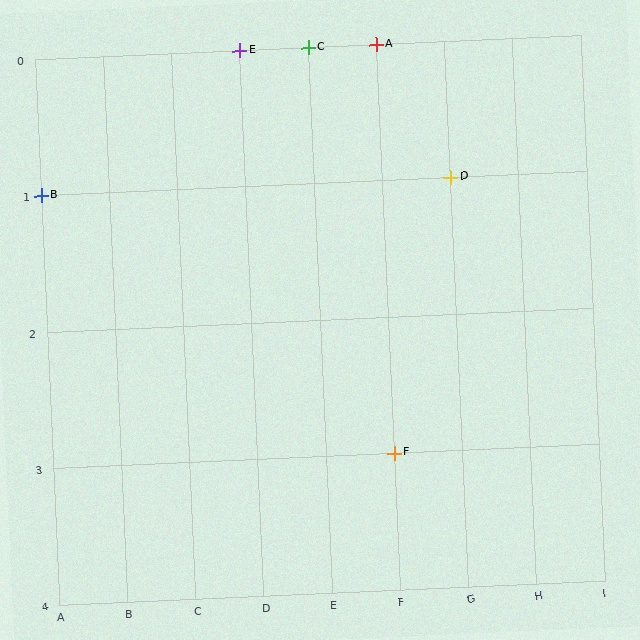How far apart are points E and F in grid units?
Points E and F are 2 columns and 3 rows apart (about 3.6 grid units diagonally).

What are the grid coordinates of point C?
Point C is at grid coordinates (E, 0).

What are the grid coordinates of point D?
Point D is at grid coordinates (G, 1).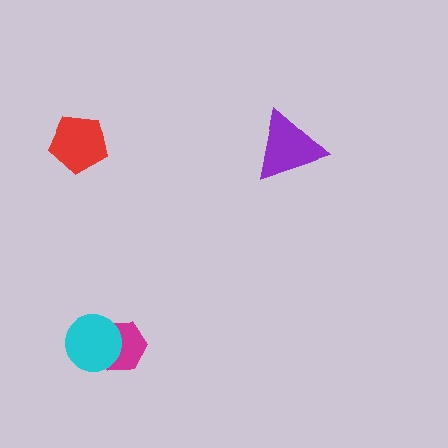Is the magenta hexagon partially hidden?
Yes, it is partially covered by another shape.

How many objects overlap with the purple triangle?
0 objects overlap with the purple triangle.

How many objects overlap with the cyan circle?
1 object overlaps with the cyan circle.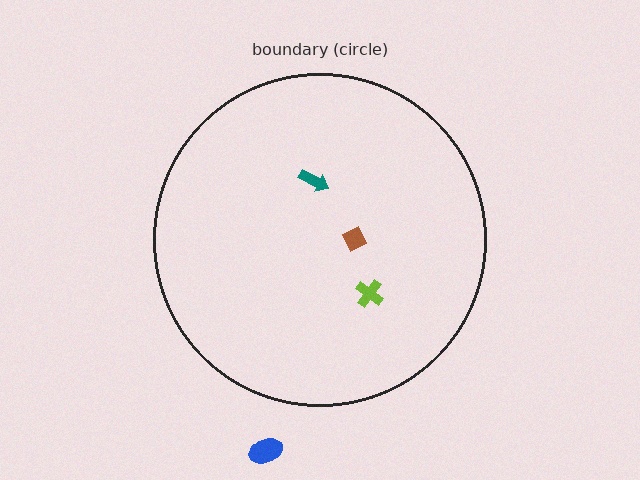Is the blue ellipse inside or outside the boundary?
Outside.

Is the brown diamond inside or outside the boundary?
Inside.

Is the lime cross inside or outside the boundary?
Inside.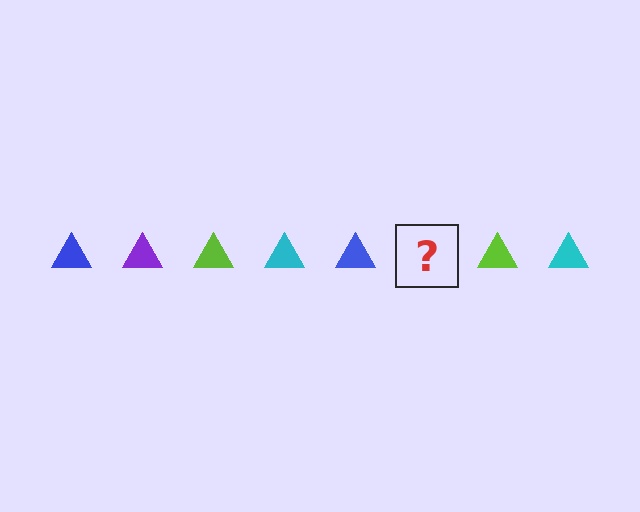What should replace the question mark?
The question mark should be replaced with a purple triangle.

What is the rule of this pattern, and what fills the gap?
The rule is that the pattern cycles through blue, purple, lime, cyan triangles. The gap should be filled with a purple triangle.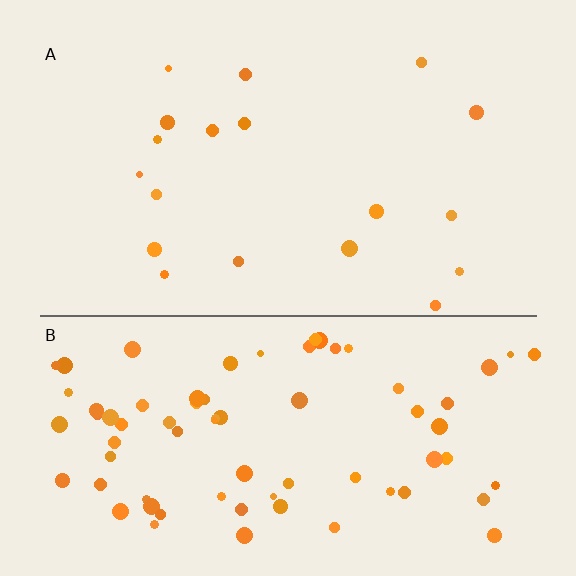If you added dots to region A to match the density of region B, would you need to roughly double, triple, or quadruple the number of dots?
Approximately quadruple.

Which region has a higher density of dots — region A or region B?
B (the bottom).